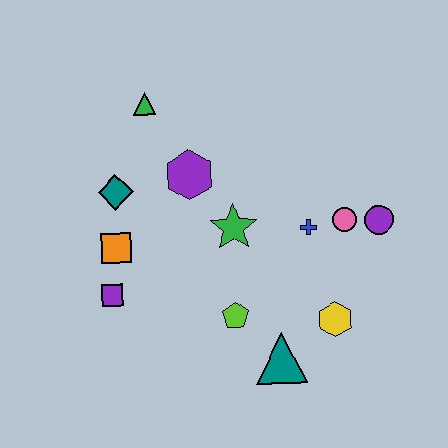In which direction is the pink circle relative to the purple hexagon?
The pink circle is to the right of the purple hexagon.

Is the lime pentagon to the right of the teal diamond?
Yes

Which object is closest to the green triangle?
The purple hexagon is closest to the green triangle.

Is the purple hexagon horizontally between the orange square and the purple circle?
Yes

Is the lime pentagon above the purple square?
No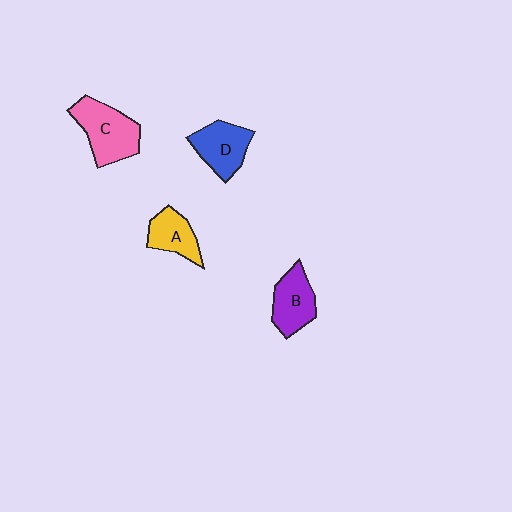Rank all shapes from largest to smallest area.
From largest to smallest: C (pink), D (blue), B (purple), A (yellow).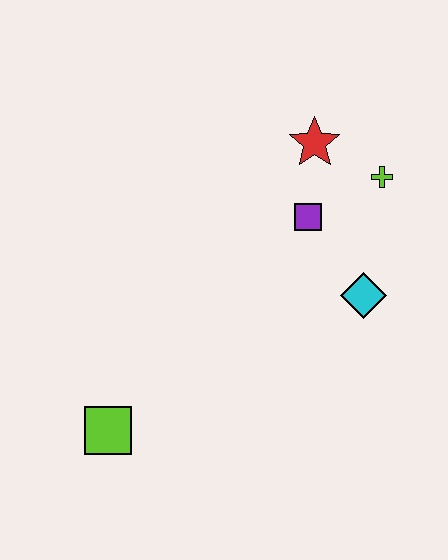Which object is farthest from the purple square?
The lime square is farthest from the purple square.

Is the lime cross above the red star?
No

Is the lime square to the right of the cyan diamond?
No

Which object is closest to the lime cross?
The red star is closest to the lime cross.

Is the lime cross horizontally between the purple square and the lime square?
No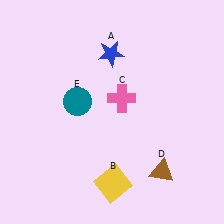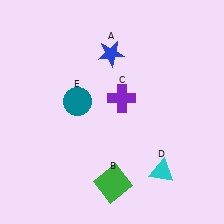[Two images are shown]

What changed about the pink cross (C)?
In Image 1, C is pink. In Image 2, it changed to purple.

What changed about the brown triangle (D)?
In Image 1, D is brown. In Image 2, it changed to cyan.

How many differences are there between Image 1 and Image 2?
There are 3 differences between the two images.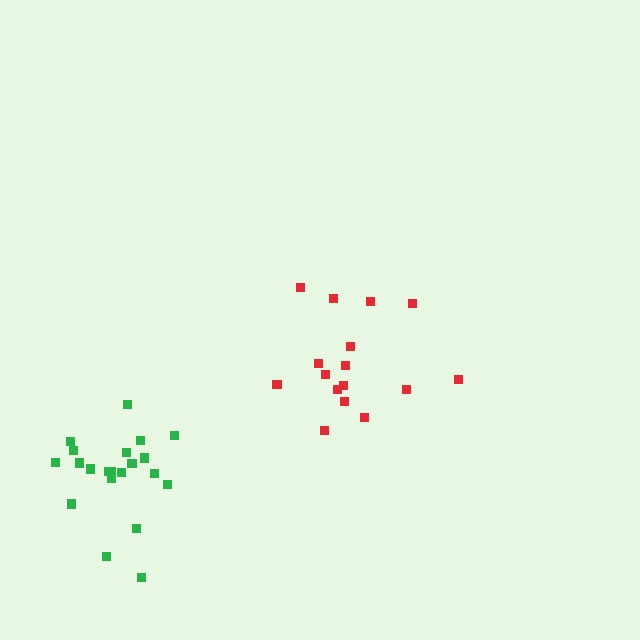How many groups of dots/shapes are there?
There are 2 groups.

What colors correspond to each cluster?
The clusters are colored: green, red.